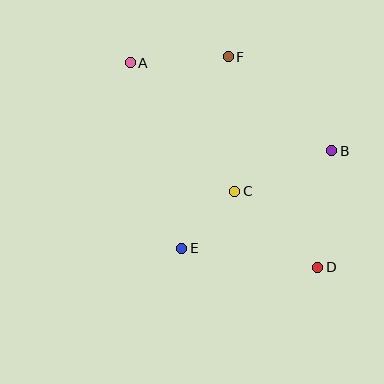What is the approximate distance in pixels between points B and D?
The distance between B and D is approximately 117 pixels.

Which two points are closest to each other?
Points C and E are closest to each other.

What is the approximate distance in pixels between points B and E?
The distance between B and E is approximately 179 pixels.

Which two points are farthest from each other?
Points A and D are farthest from each other.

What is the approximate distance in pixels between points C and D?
The distance between C and D is approximately 113 pixels.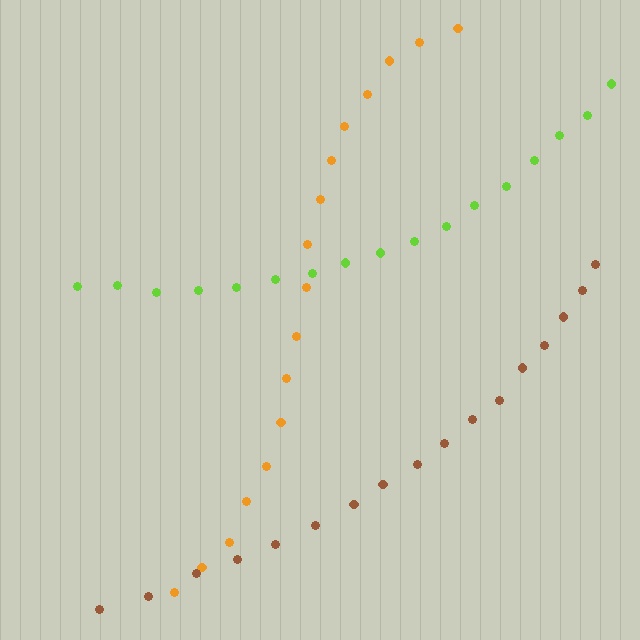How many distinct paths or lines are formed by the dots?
There are 3 distinct paths.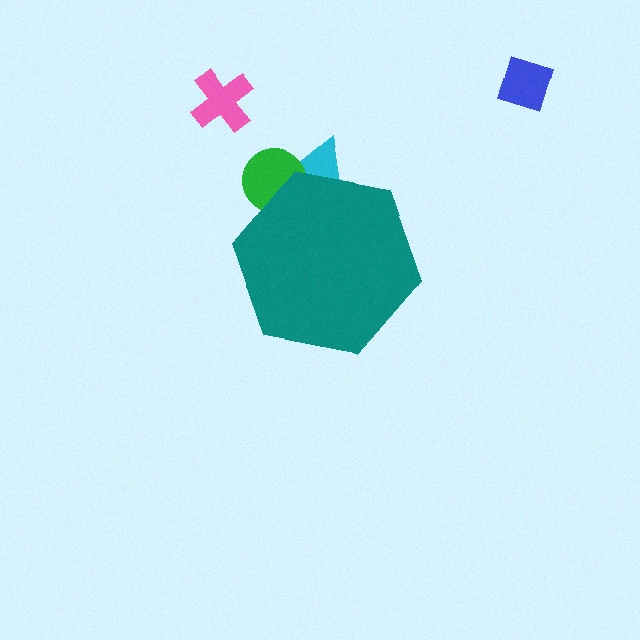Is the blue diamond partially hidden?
No, the blue diamond is fully visible.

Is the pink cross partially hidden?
No, the pink cross is fully visible.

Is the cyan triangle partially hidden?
Yes, the cyan triangle is partially hidden behind the teal hexagon.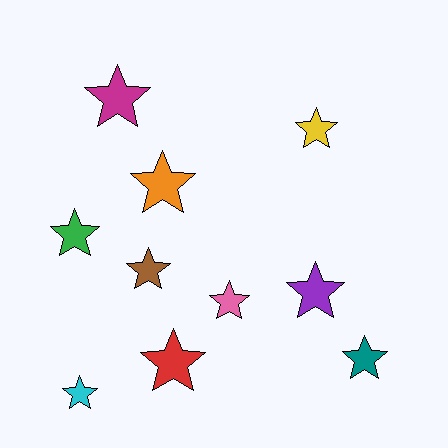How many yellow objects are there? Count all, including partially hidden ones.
There is 1 yellow object.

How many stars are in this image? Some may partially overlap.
There are 10 stars.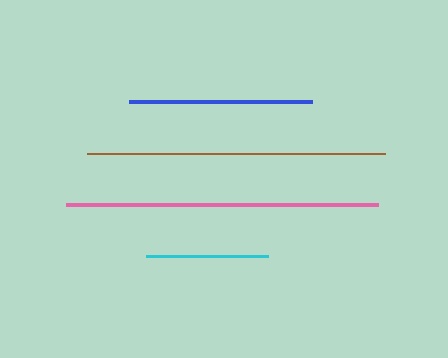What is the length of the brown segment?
The brown segment is approximately 298 pixels long.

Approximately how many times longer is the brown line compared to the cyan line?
The brown line is approximately 2.4 times the length of the cyan line.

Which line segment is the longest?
The pink line is the longest at approximately 312 pixels.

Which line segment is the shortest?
The cyan line is the shortest at approximately 122 pixels.